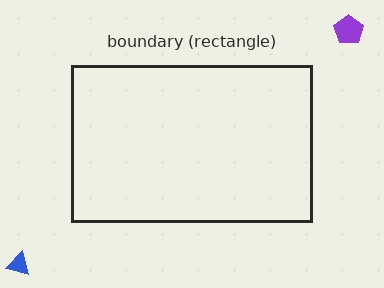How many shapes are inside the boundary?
0 inside, 2 outside.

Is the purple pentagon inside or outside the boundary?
Outside.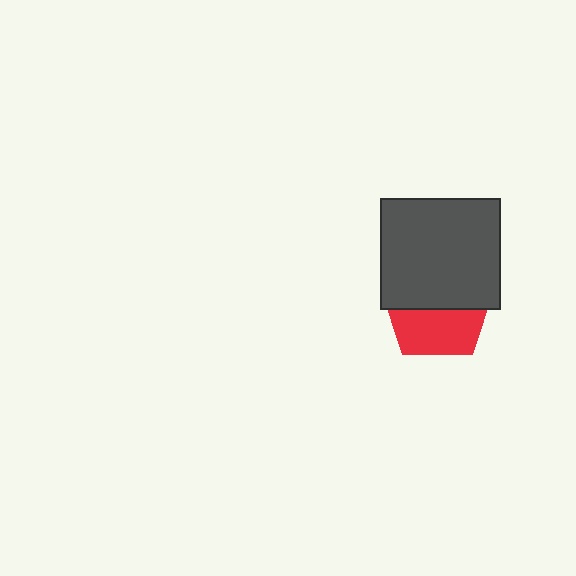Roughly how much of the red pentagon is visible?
A small part of it is visible (roughly 45%).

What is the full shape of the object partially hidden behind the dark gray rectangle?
The partially hidden object is a red pentagon.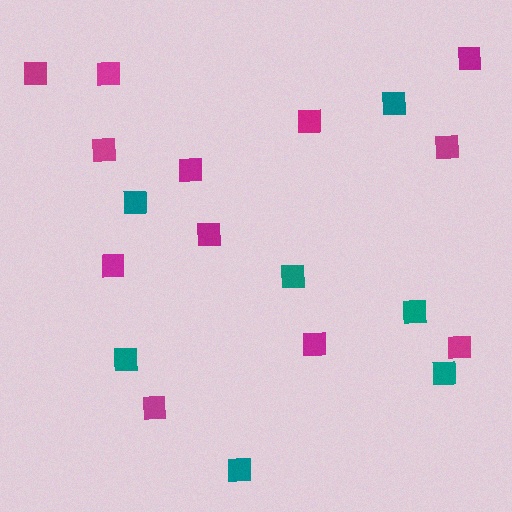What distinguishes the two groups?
There are 2 groups: one group of teal squares (7) and one group of magenta squares (12).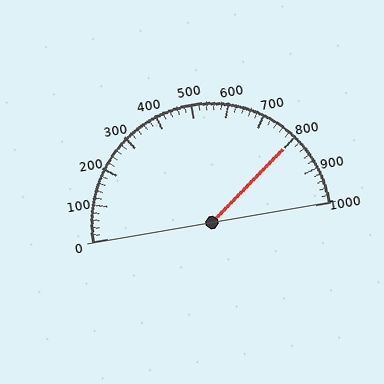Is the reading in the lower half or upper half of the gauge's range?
The reading is in the upper half of the range (0 to 1000).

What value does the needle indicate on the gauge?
The needle indicates approximately 800.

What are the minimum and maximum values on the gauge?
The gauge ranges from 0 to 1000.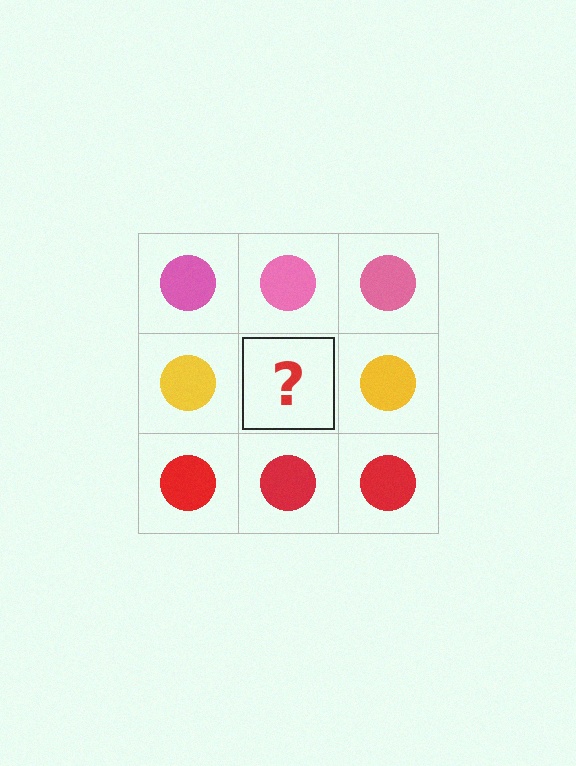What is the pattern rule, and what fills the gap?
The rule is that each row has a consistent color. The gap should be filled with a yellow circle.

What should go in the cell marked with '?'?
The missing cell should contain a yellow circle.